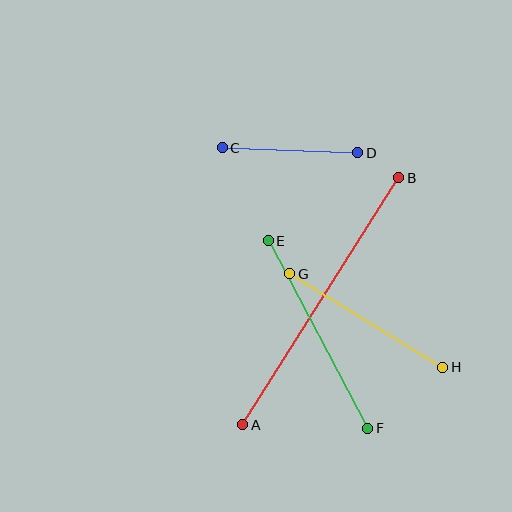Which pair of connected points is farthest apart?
Points A and B are farthest apart.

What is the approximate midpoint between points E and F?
The midpoint is at approximately (318, 334) pixels.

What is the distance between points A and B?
The distance is approximately 292 pixels.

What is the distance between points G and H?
The distance is approximately 179 pixels.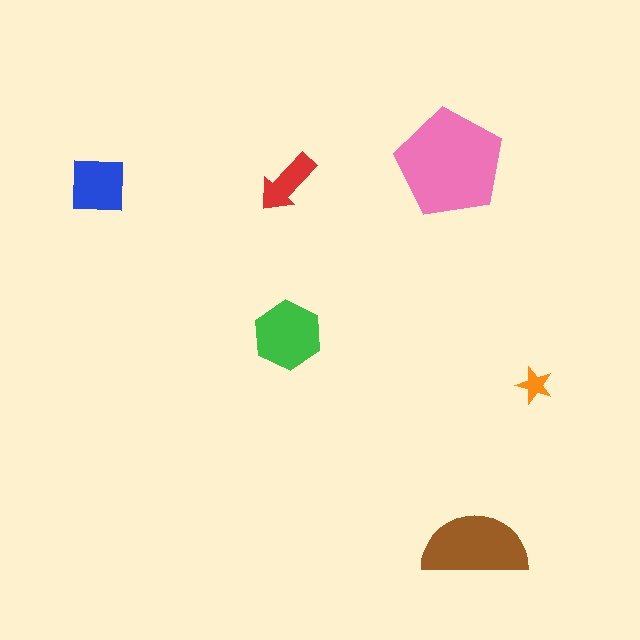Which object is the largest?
The pink pentagon.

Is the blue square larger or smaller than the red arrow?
Larger.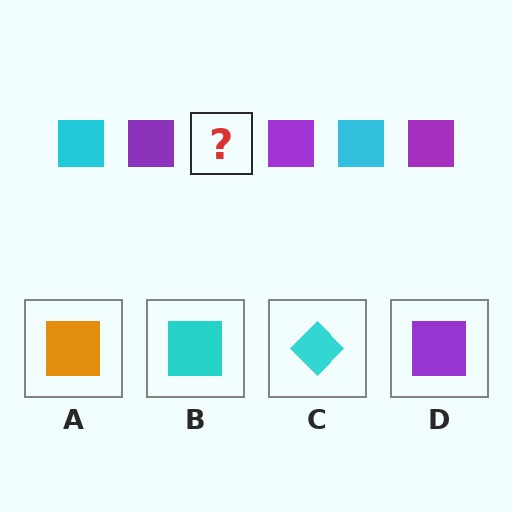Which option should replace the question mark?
Option B.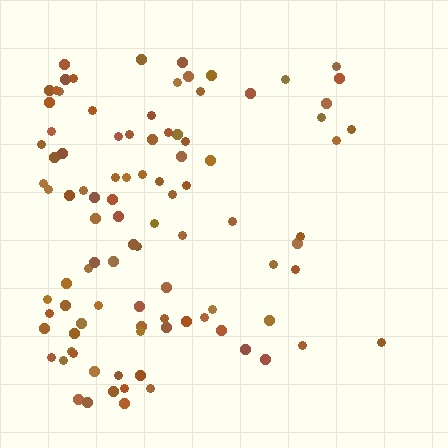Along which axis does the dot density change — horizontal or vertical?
Horizontal.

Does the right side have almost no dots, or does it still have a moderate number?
Still a moderate number, just noticeably fewer than the left.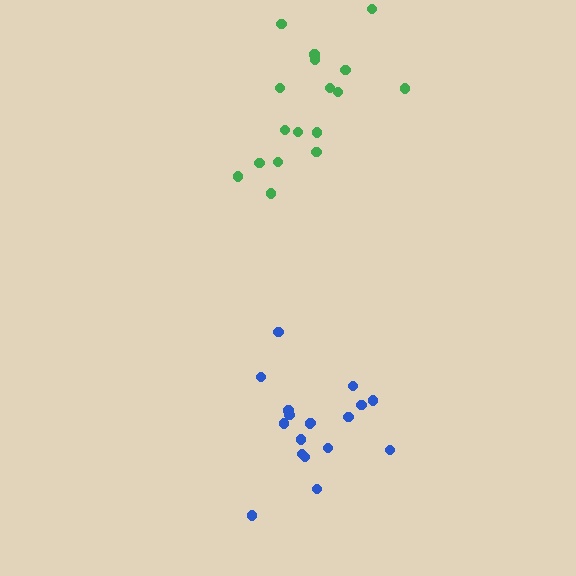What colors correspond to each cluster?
The clusters are colored: blue, green.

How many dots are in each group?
Group 1: 18 dots, Group 2: 17 dots (35 total).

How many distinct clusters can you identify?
There are 2 distinct clusters.